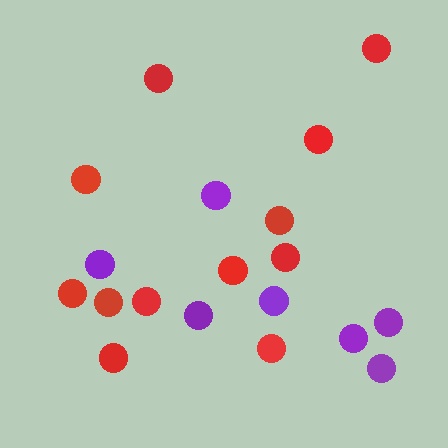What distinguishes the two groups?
There are 2 groups: one group of red circles (12) and one group of purple circles (7).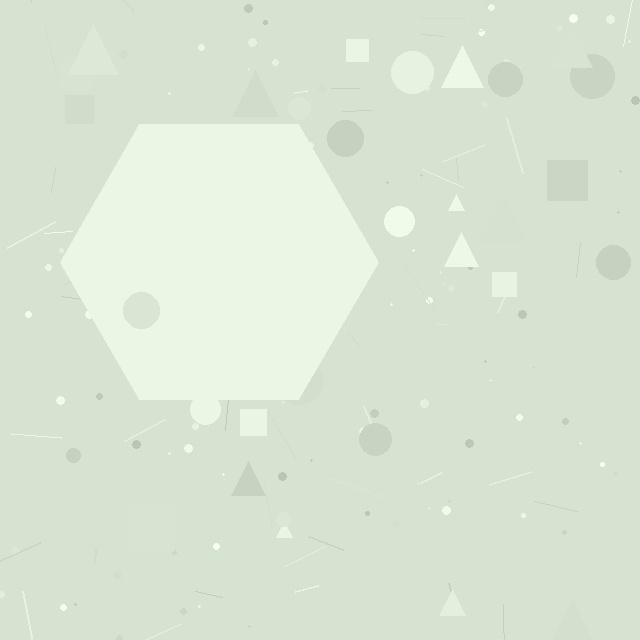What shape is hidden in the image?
A hexagon is hidden in the image.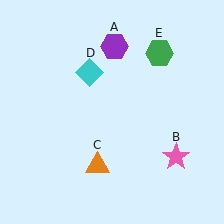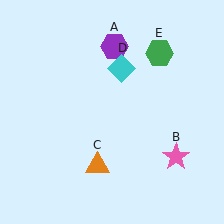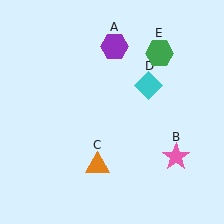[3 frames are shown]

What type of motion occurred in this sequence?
The cyan diamond (object D) rotated clockwise around the center of the scene.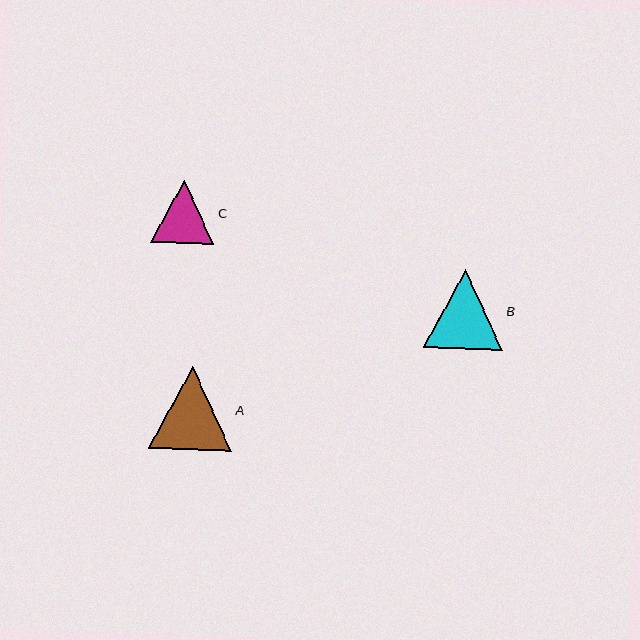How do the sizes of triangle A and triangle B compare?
Triangle A and triangle B are approximately the same size.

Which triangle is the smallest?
Triangle C is the smallest with a size of approximately 63 pixels.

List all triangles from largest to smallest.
From largest to smallest: A, B, C.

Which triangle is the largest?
Triangle A is the largest with a size of approximately 83 pixels.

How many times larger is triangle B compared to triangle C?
Triangle B is approximately 1.3 times the size of triangle C.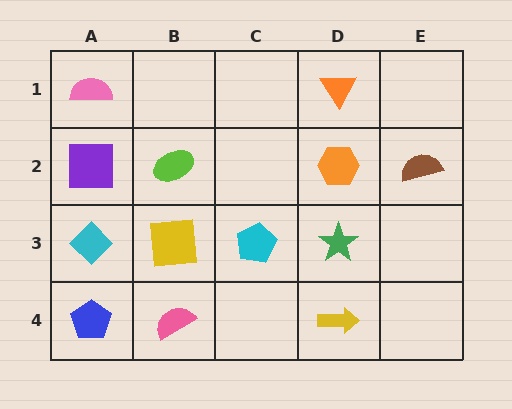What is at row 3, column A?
A cyan diamond.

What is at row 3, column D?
A green star.